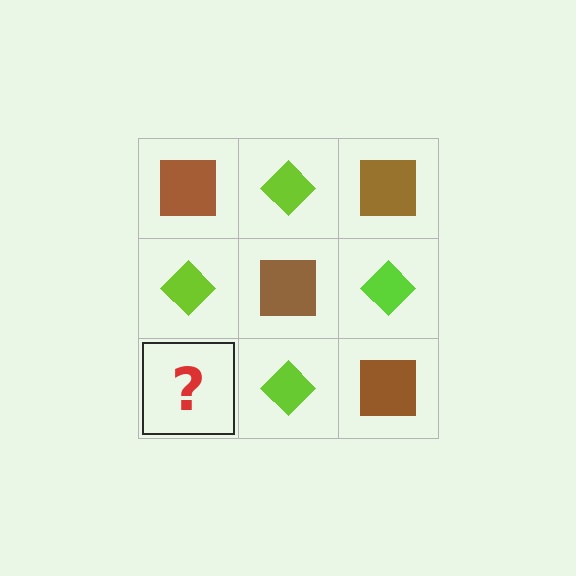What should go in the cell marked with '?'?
The missing cell should contain a brown square.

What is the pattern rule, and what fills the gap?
The rule is that it alternates brown square and lime diamond in a checkerboard pattern. The gap should be filled with a brown square.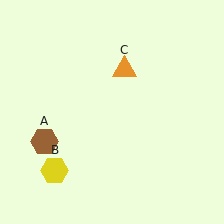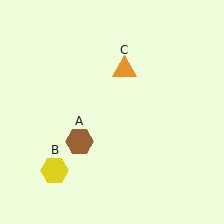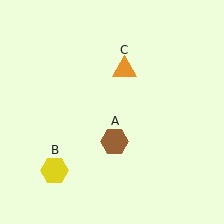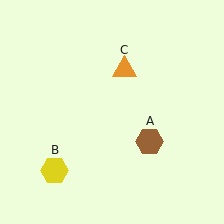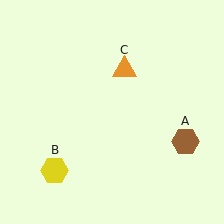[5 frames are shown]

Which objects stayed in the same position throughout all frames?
Yellow hexagon (object B) and orange triangle (object C) remained stationary.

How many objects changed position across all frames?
1 object changed position: brown hexagon (object A).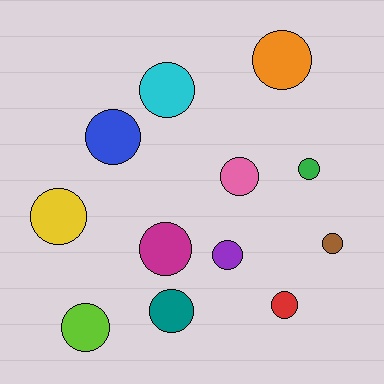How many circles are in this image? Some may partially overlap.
There are 12 circles.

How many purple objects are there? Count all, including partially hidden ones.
There is 1 purple object.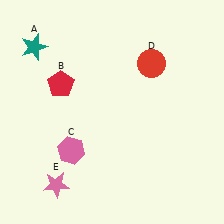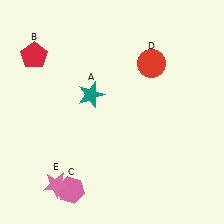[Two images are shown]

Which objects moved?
The objects that moved are: the teal star (A), the red pentagon (B), the pink hexagon (C).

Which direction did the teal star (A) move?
The teal star (A) moved right.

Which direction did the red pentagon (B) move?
The red pentagon (B) moved up.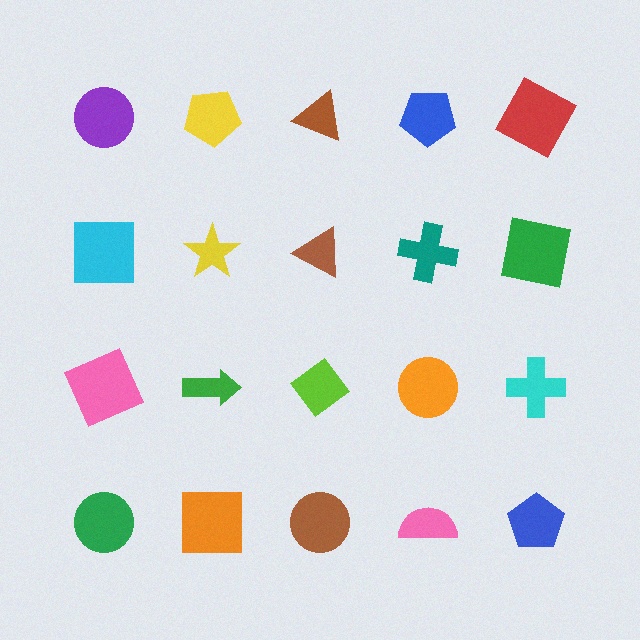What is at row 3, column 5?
A cyan cross.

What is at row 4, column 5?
A blue pentagon.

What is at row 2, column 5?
A green square.